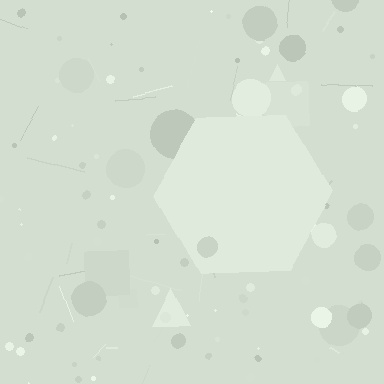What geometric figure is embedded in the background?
A hexagon is embedded in the background.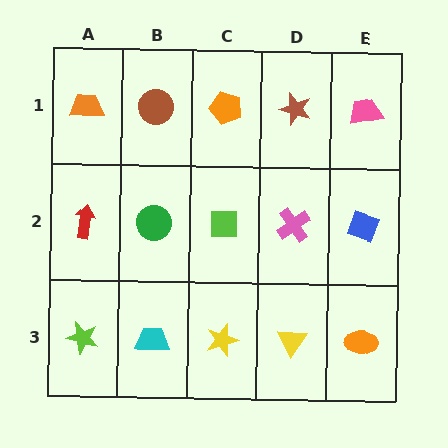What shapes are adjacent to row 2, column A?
An orange trapezoid (row 1, column A), a lime star (row 3, column A), a green circle (row 2, column B).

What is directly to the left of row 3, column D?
A yellow star.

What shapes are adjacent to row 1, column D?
A pink cross (row 2, column D), an orange pentagon (row 1, column C), a pink trapezoid (row 1, column E).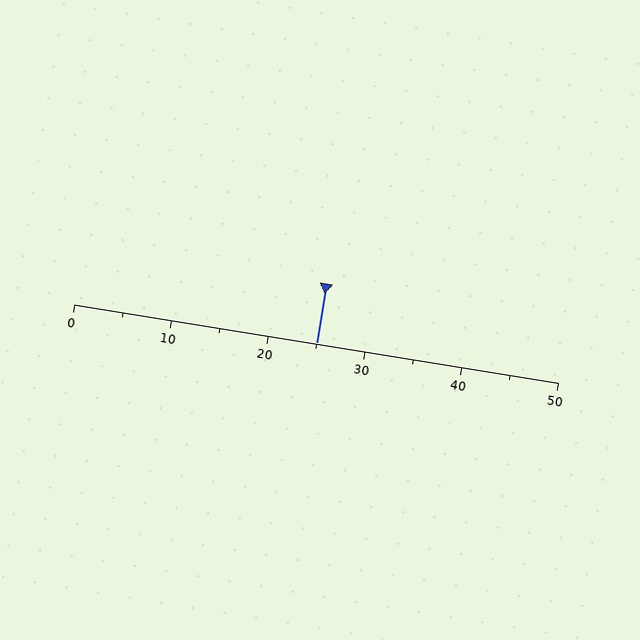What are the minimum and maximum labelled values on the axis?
The axis runs from 0 to 50.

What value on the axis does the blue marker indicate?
The marker indicates approximately 25.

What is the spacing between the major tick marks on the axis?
The major ticks are spaced 10 apart.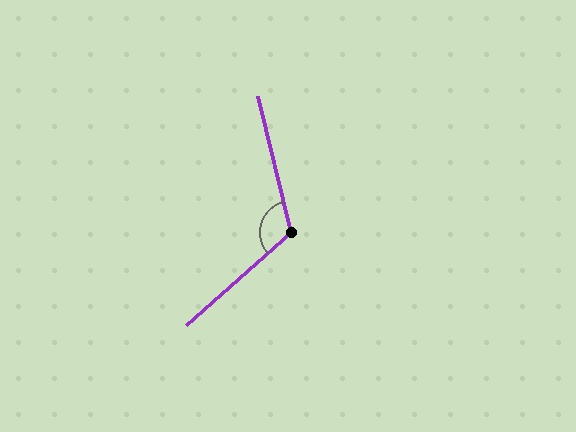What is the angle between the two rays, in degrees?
Approximately 118 degrees.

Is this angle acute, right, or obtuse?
It is obtuse.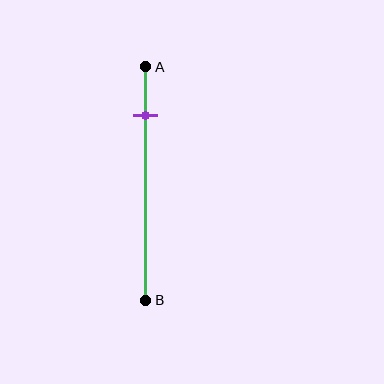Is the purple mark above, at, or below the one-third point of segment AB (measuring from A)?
The purple mark is above the one-third point of segment AB.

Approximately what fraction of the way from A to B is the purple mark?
The purple mark is approximately 20% of the way from A to B.